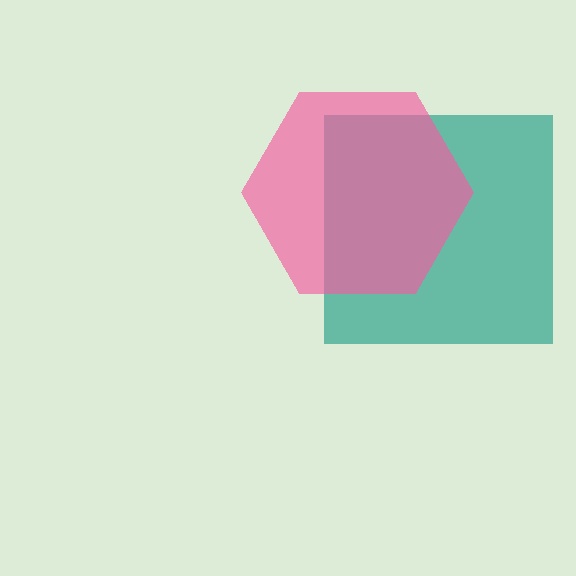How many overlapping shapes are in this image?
There are 2 overlapping shapes in the image.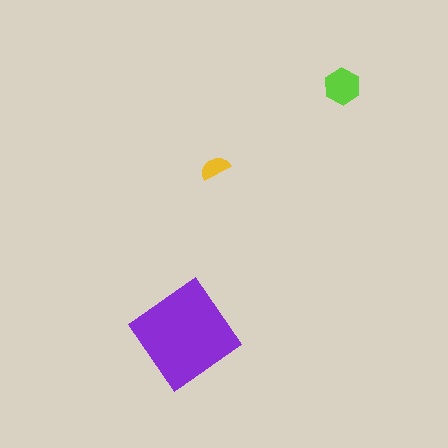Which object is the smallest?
The yellow semicircle.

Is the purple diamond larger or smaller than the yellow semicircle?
Larger.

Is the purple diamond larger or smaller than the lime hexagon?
Larger.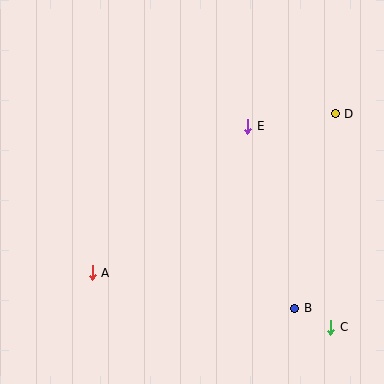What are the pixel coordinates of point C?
Point C is at (331, 327).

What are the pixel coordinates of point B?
Point B is at (295, 308).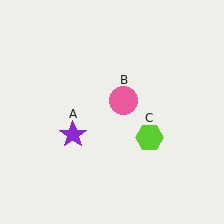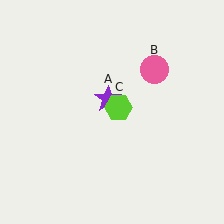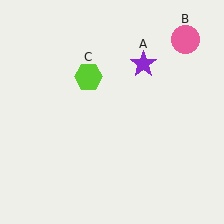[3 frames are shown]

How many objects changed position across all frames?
3 objects changed position: purple star (object A), pink circle (object B), lime hexagon (object C).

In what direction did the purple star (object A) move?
The purple star (object A) moved up and to the right.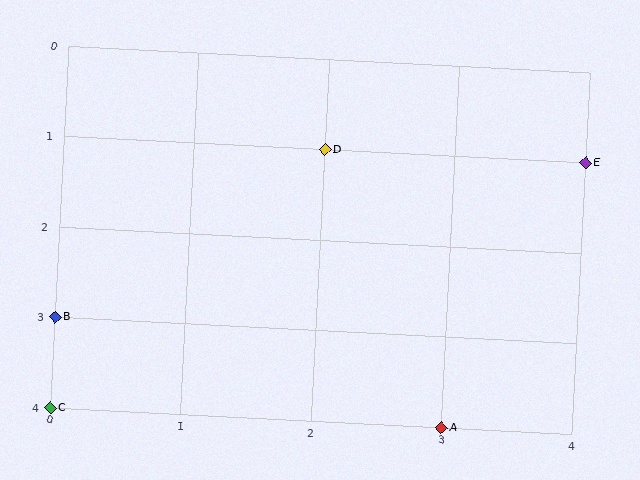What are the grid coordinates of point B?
Point B is at grid coordinates (0, 3).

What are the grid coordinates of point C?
Point C is at grid coordinates (0, 4).